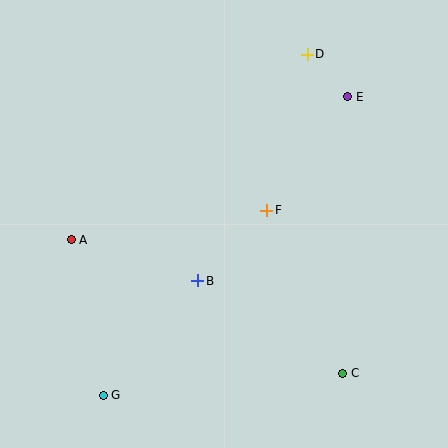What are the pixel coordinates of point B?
Point B is at (198, 281).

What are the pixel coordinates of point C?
Point C is at (343, 373).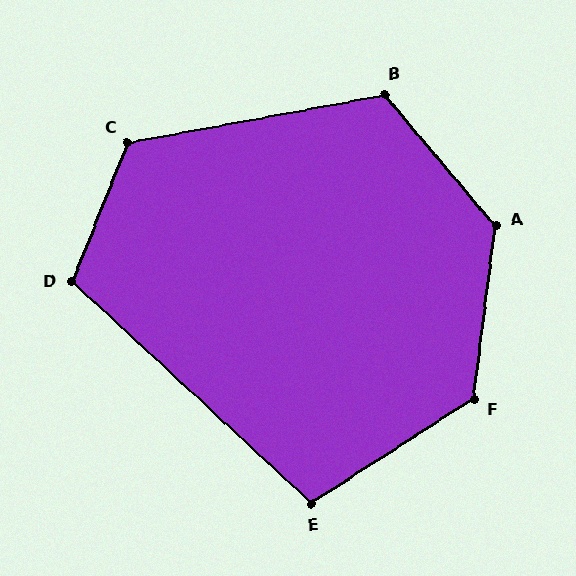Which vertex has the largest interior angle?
A, at approximately 133 degrees.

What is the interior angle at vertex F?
Approximately 130 degrees (obtuse).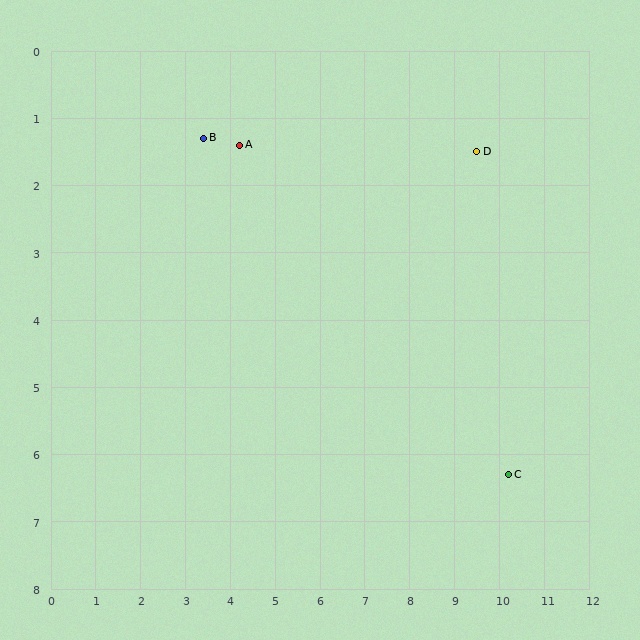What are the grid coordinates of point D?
Point D is at approximately (9.5, 1.5).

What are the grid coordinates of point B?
Point B is at approximately (3.4, 1.3).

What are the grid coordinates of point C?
Point C is at approximately (10.2, 6.3).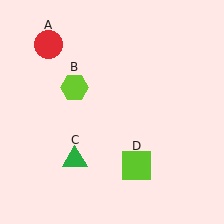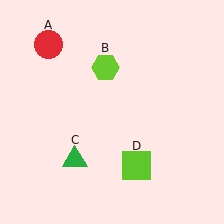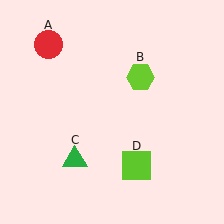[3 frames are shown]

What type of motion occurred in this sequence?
The lime hexagon (object B) rotated clockwise around the center of the scene.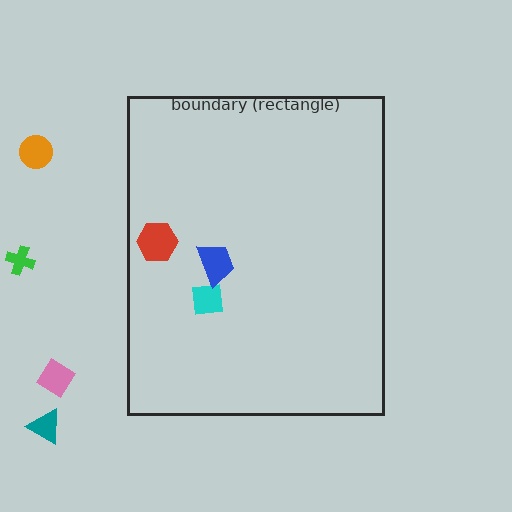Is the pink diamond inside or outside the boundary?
Outside.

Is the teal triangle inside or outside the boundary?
Outside.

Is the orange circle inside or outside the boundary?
Outside.